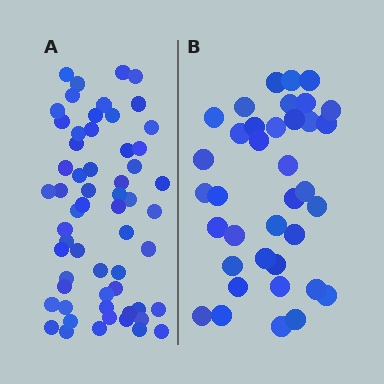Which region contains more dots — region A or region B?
Region A (the left region) has more dots.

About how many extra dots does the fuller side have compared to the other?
Region A has approximately 20 more dots than region B.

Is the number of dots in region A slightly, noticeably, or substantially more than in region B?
Region A has substantially more. The ratio is roughly 1.6 to 1.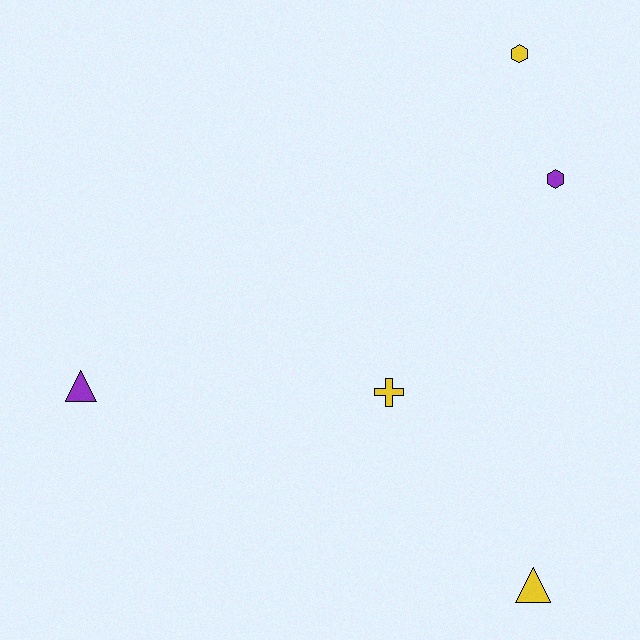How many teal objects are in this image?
There are no teal objects.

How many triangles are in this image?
There are 2 triangles.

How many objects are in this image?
There are 5 objects.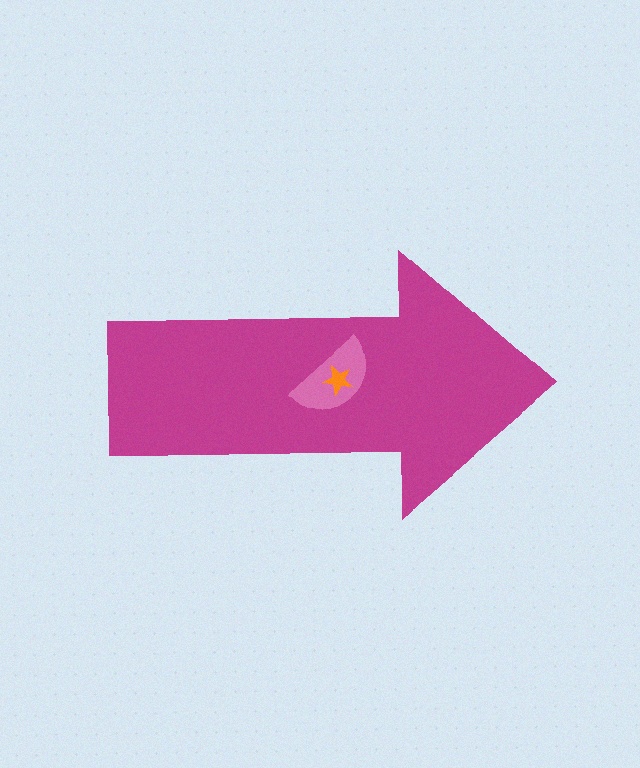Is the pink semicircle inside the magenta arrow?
Yes.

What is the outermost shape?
The magenta arrow.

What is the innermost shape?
The orange star.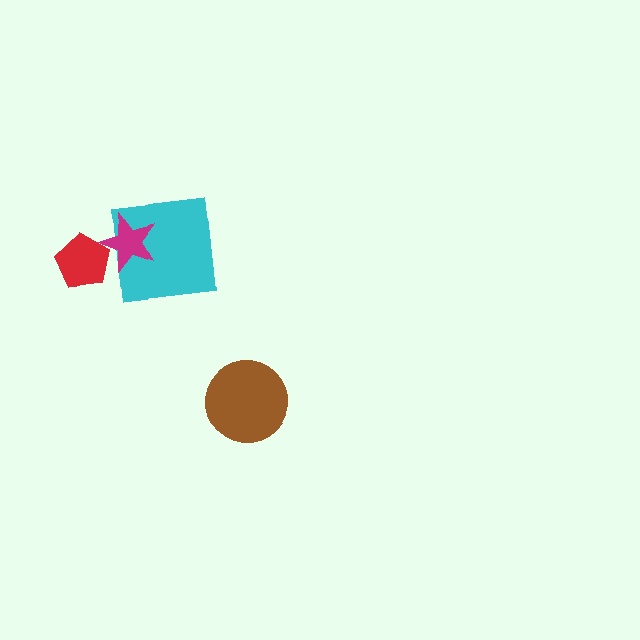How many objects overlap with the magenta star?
2 objects overlap with the magenta star.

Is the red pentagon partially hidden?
Yes, it is partially covered by another shape.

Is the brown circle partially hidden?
No, no other shape covers it.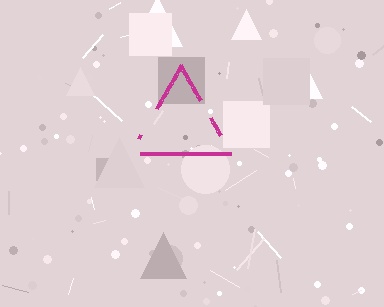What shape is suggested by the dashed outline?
The dashed outline suggests a triangle.